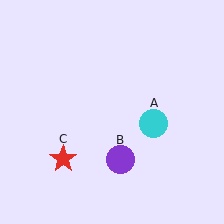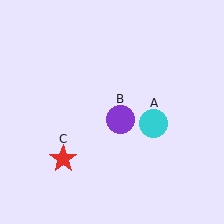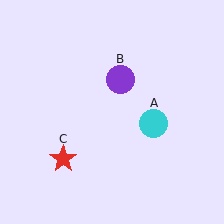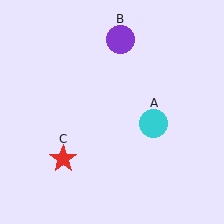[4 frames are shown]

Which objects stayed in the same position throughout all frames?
Cyan circle (object A) and red star (object C) remained stationary.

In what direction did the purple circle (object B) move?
The purple circle (object B) moved up.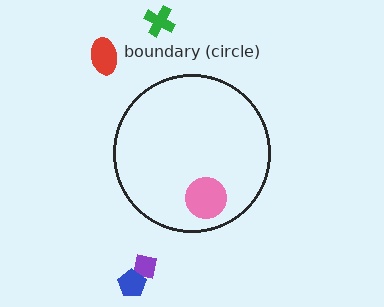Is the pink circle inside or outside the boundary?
Inside.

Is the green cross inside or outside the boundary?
Outside.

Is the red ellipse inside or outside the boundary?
Outside.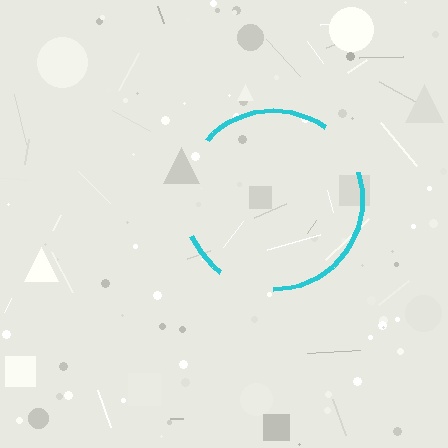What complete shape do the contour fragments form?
The contour fragments form a circle.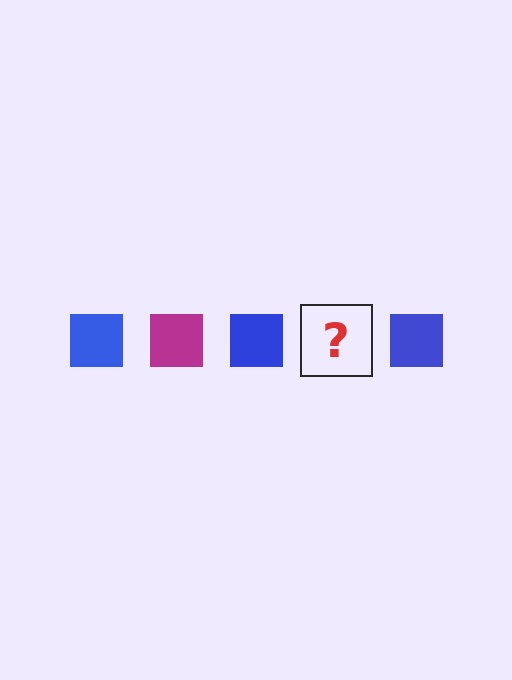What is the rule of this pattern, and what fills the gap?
The rule is that the pattern cycles through blue, magenta squares. The gap should be filled with a magenta square.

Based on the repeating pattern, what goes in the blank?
The blank should be a magenta square.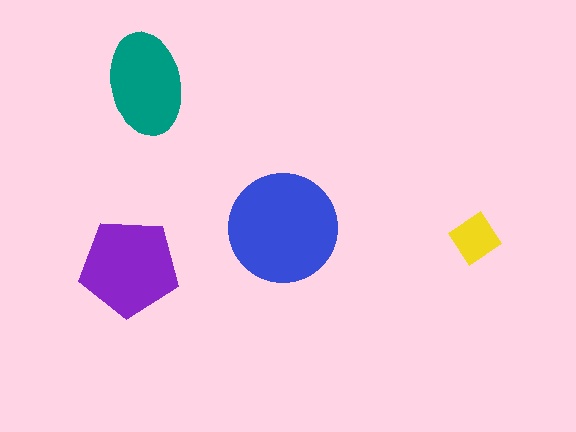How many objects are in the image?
There are 4 objects in the image.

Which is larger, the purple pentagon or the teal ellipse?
The purple pentagon.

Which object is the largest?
The blue circle.